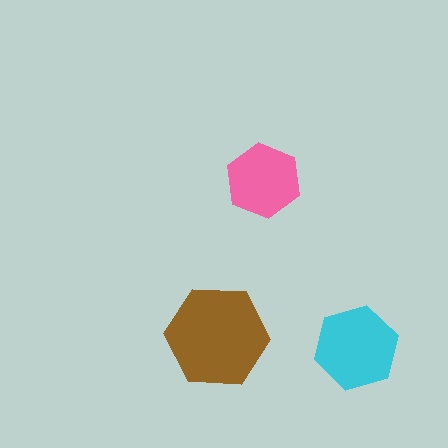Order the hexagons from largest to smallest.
the brown one, the cyan one, the pink one.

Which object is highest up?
The pink hexagon is topmost.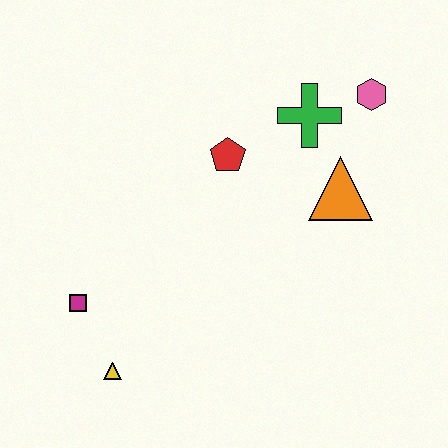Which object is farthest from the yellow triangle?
The pink hexagon is farthest from the yellow triangle.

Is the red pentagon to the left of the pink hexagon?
Yes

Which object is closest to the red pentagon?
The green cross is closest to the red pentagon.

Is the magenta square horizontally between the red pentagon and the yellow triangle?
No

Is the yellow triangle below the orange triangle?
Yes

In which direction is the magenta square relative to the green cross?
The magenta square is to the left of the green cross.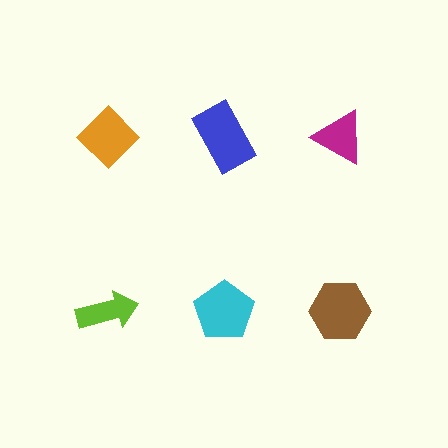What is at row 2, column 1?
A lime arrow.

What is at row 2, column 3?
A brown hexagon.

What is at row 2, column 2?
A cyan pentagon.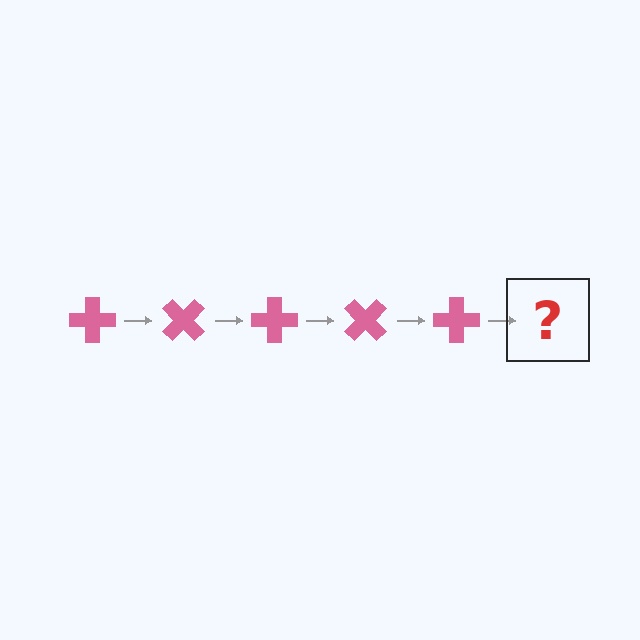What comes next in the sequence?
The next element should be a pink cross rotated 225 degrees.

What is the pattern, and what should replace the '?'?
The pattern is that the cross rotates 45 degrees each step. The '?' should be a pink cross rotated 225 degrees.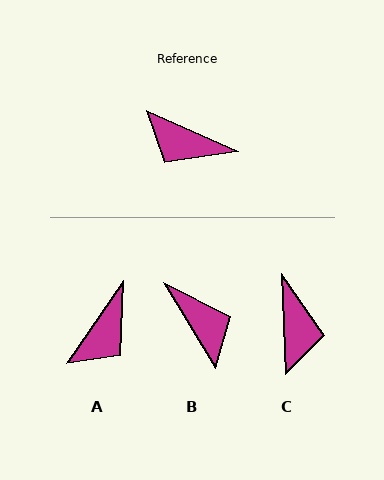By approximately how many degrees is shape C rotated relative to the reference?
Approximately 117 degrees counter-clockwise.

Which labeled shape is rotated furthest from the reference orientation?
B, about 145 degrees away.